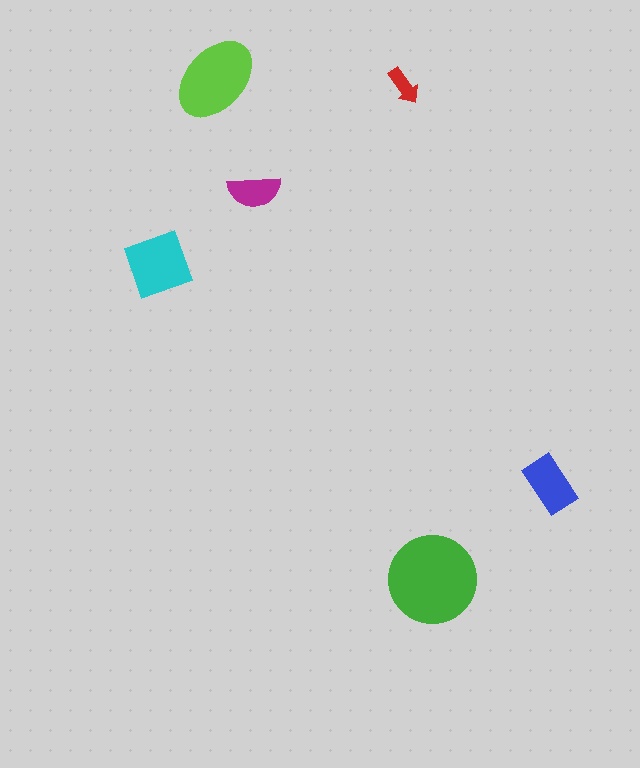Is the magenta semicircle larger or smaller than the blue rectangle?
Smaller.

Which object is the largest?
The green circle.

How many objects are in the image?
There are 6 objects in the image.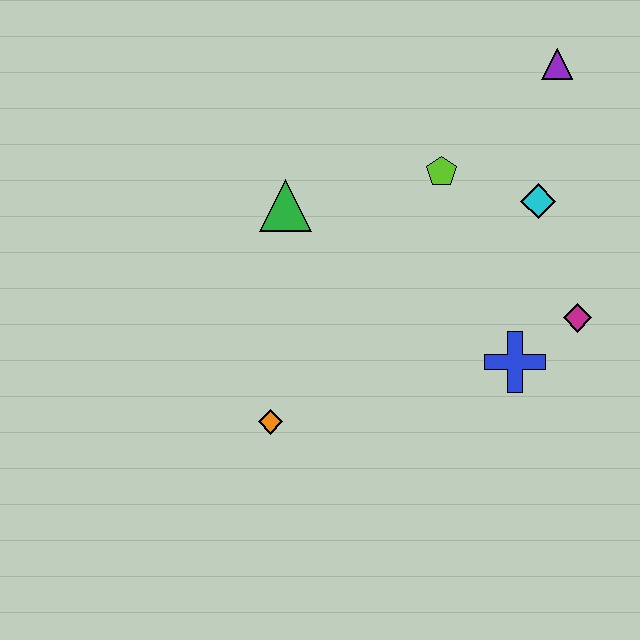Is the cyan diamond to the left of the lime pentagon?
No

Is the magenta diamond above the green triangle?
No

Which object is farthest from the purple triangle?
The orange diamond is farthest from the purple triangle.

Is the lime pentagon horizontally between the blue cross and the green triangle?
Yes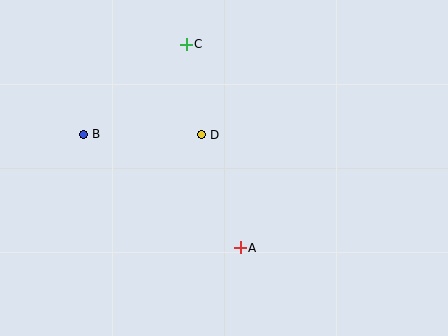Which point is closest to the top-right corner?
Point C is closest to the top-right corner.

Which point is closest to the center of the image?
Point D at (202, 135) is closest to the center.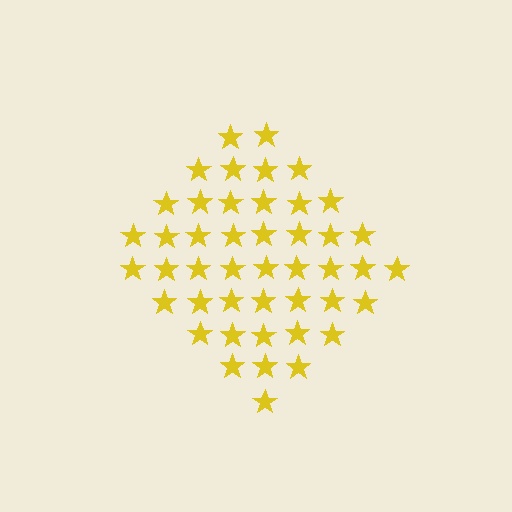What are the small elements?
The small elements are stars.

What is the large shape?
The large shape is a diamond.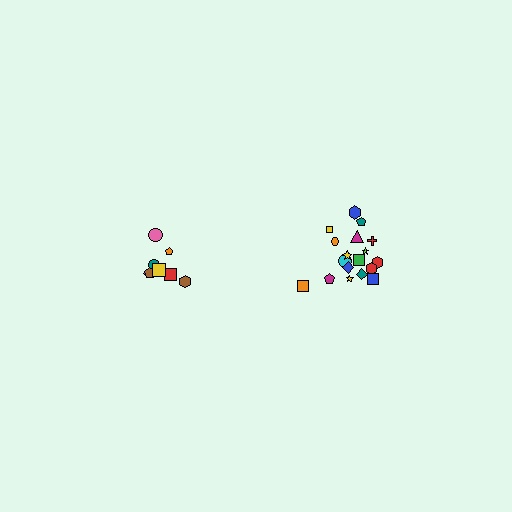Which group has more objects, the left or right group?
The right group.